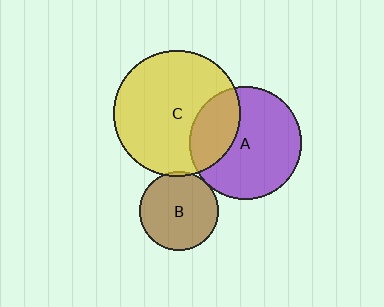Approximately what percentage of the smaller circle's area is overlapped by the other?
Approximately 30%.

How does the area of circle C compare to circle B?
Approximately 2.6 times.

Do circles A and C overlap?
Yes.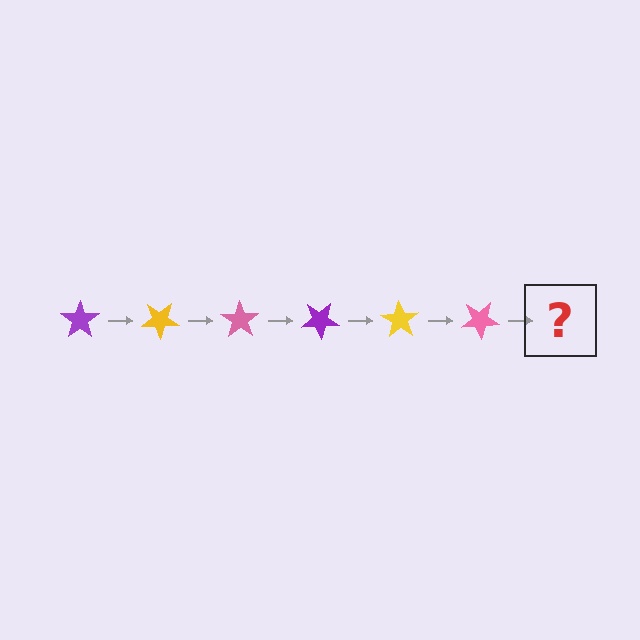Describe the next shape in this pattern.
It should be a purple star, rotated 210 degrees from the start.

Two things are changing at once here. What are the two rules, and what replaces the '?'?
The two rules are that it rotates 35 degrees each step and the color cycles through purple, yellow, and pink. The '?' should be a purple star, rotated 210 degrees from the start.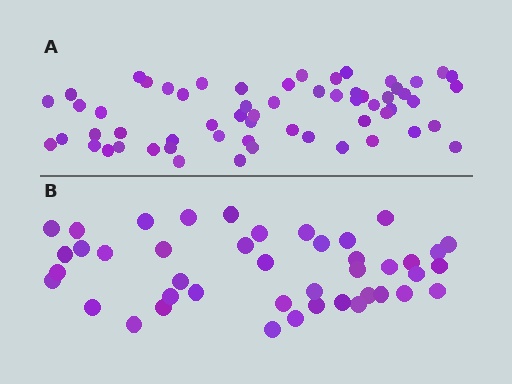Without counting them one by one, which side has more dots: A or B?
Region A (the top region) has more dots.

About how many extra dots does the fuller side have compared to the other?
Region A has approximately 15 more dots than region B.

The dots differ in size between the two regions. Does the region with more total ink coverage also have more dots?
No. Region B has more total ink coverage because its dots are larger, but region A actually contains more individual dots. Total area can be misleading — the number of items is what matters here.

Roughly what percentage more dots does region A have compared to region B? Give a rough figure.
About 40% more.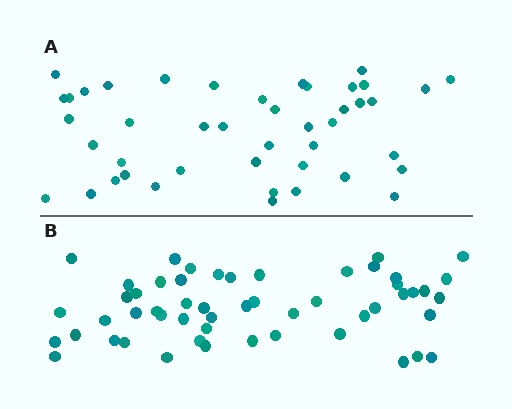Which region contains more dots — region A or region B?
Region B (the bottom region) has more dots.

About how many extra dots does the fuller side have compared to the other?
Region B has roughly 8 or so more dots than region A.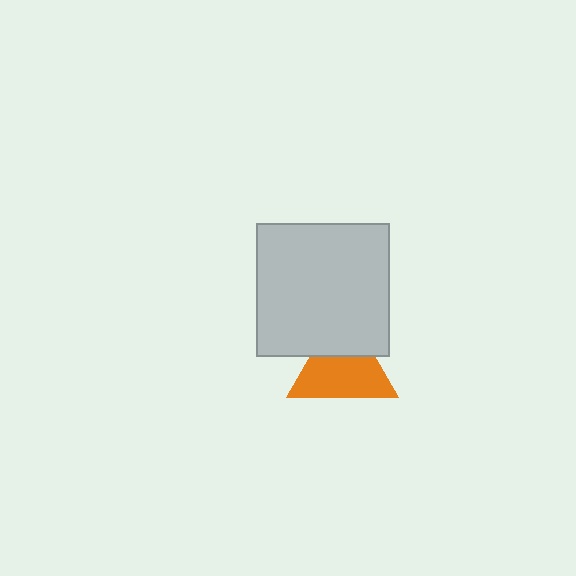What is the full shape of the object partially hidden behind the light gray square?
The partially hidden object is an orange triangle.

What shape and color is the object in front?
The object in front is a light gray square.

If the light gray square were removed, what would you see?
You would see the complete orange triangle.